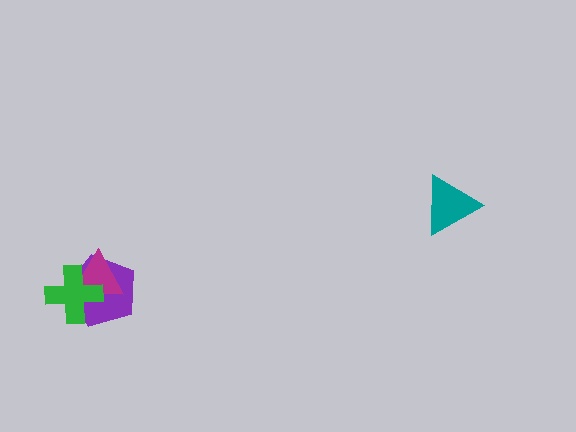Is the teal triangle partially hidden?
No, no other shape covers it.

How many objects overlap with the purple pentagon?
2 objects overlap with the purple pentagon.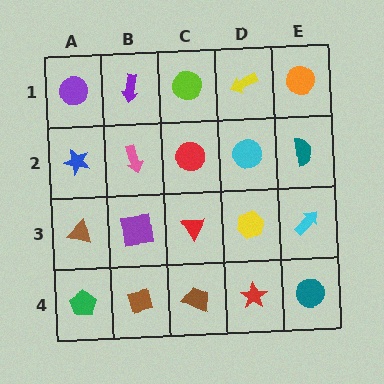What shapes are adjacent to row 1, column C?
A red circle (row 2, column C), a purple arrow (row 1, column B), a yellow arrow (row 1, column D).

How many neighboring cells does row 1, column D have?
3.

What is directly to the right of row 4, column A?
A brown diamond.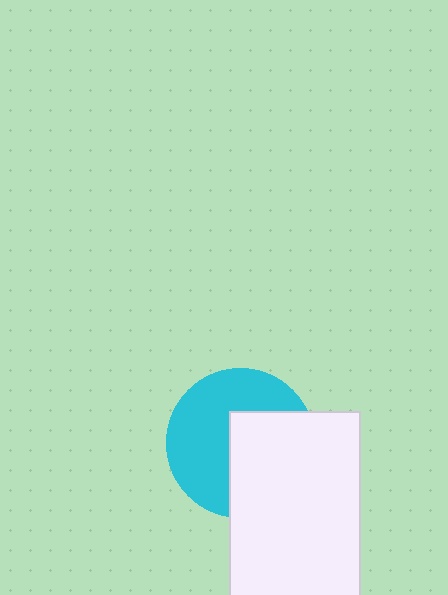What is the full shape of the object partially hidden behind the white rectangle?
The partially hidden object is a cyan circle.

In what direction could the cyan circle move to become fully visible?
The cyan circle could move left. That would shift it out from behind the white rectangle entirely.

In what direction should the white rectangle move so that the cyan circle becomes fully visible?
The white rectangle should move right. That is the shortest direction to clear the overlap and leave the cyan circle fully visible.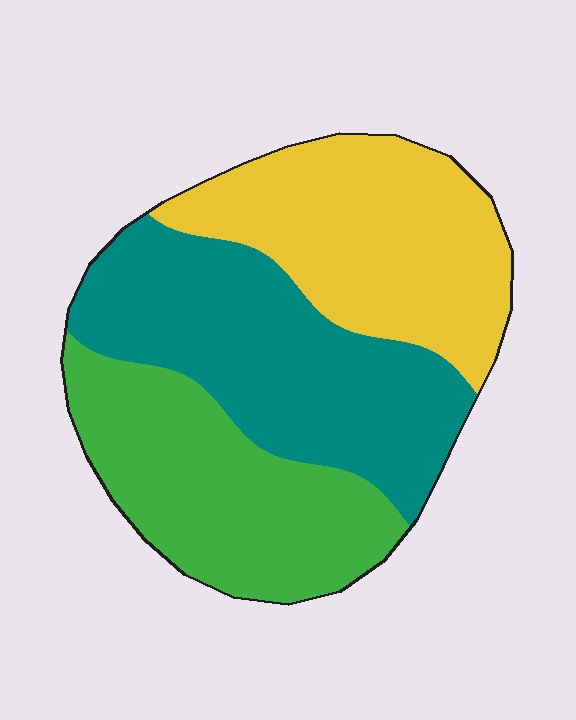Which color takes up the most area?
Teal, at roughly 35%.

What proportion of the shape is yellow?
Yellow takes up about one third (1/3) of the shape.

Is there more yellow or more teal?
Teal.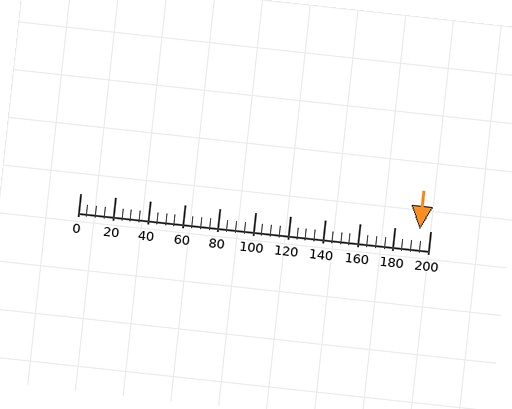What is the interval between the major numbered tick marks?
The major tick marks are spaced 20 units apart.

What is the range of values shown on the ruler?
The ruler shows values from 0 to 200.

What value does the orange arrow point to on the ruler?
The orange arrow points to approximately 194.